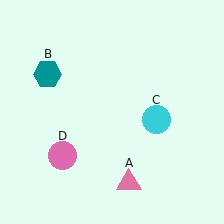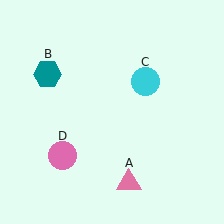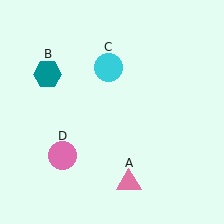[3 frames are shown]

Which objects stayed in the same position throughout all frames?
Pink triangle (object A) and teal hexagon (object B) and pink circle (object D) remained stationary.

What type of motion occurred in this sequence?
The cyan circle (object C) rotated counterclockwise around the center of the scene.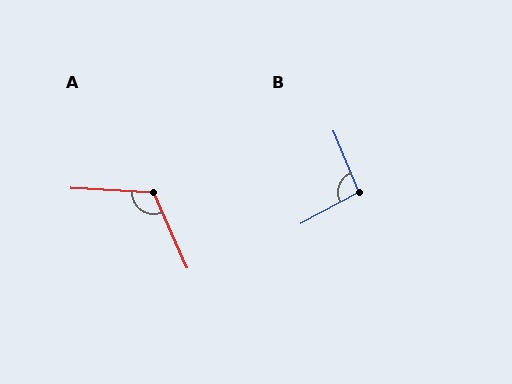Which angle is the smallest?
B, at approximately 96 degrees.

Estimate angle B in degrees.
Approximately 96 degrees.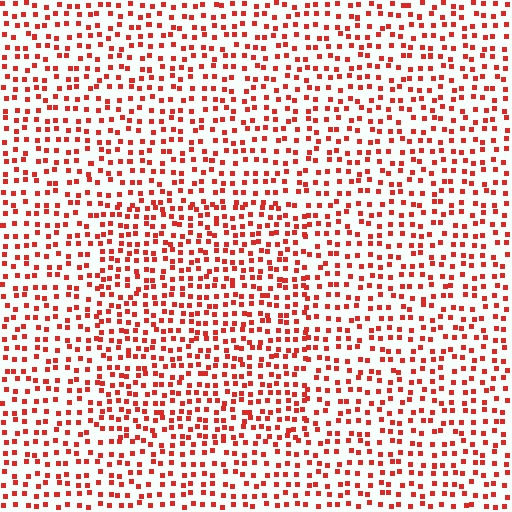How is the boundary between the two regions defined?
The boundary is defined by a change in element density (approximately 1.4x ratio). All elements are the same color, size, and shape.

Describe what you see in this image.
The image contains small red elements arranged at two different densities. A rectangle-shaped region is visible where the elements are more densely packed than the surrounding area.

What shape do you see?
I see a rectangle.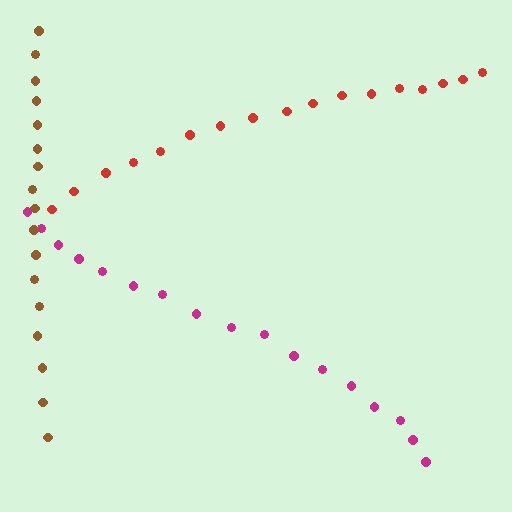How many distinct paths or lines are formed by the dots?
There are 3 distinct paths.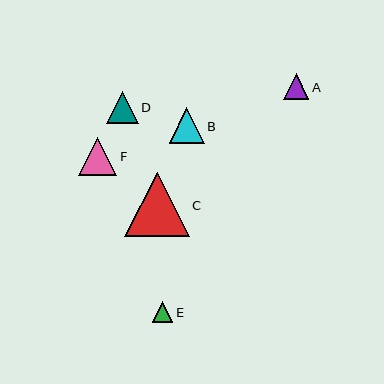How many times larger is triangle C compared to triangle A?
Triangle C is approximately 2.6 times the size of triangle A.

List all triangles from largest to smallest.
From largest to smallest: C, F, B, D, A, E.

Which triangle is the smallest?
Triangle E is the smallest with a size of approximately 20 pixels.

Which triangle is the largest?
Triangle C is the largest with a size of approximately 65 pixels.